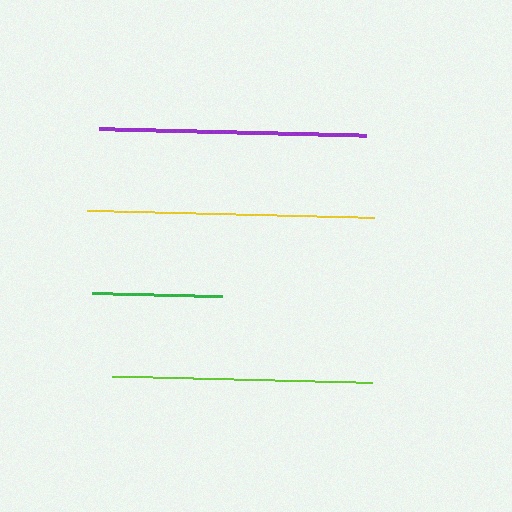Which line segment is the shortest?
The green line is the shortest at approximately 130 pixels.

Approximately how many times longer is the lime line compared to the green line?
The lime line is approximately 2.0 times the length of the green line.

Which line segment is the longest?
The yellow line is the longest at approximately 287 pixels.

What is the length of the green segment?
The green segment is approximately 130 pixels long.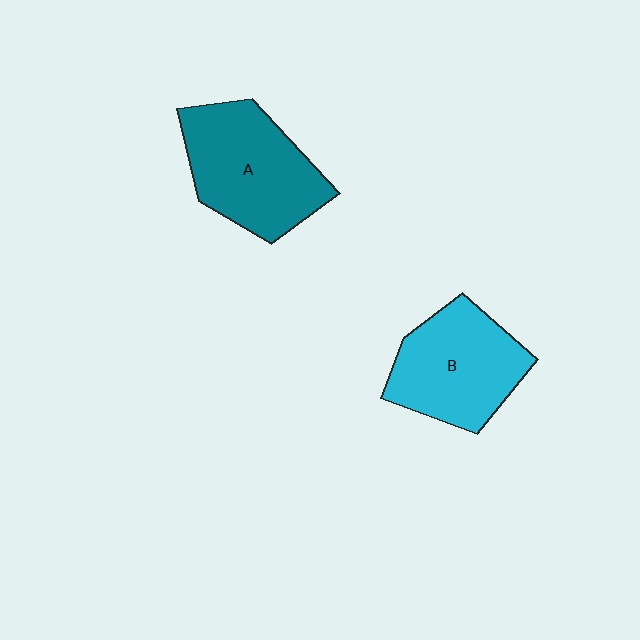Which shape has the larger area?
Shape A (teal).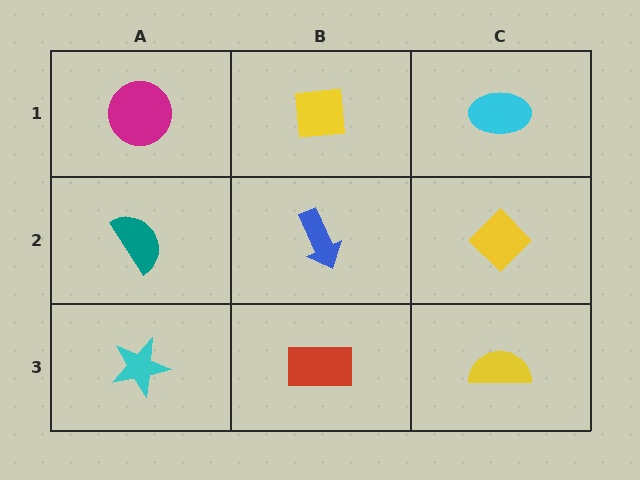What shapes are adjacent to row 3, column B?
A blue arrow (row 2, column B), a cyan star (row 3, column A), a yellow semicircle (row 3, column C).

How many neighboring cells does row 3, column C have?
2.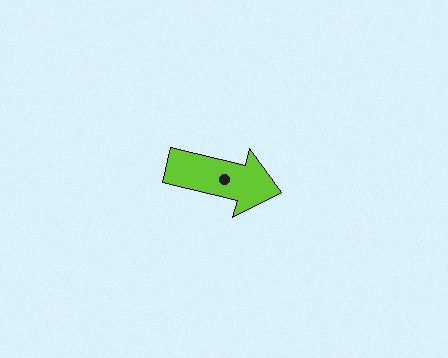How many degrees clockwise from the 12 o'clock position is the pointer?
Approximately 104 degrees.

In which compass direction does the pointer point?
East.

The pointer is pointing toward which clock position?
Roughly 3 o'clock.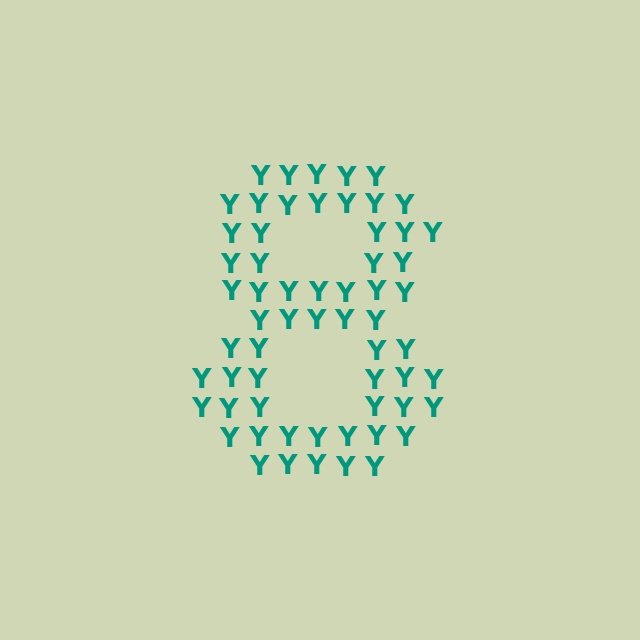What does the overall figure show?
The overall figure shows the digit 8.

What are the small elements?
The small elements are letter Y's.